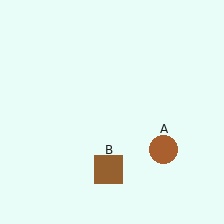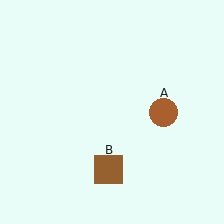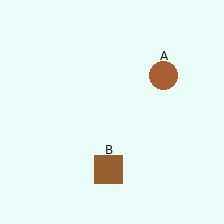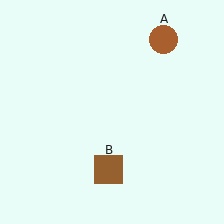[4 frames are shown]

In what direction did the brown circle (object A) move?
The brown circle (object A) moved up.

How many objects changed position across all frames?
1 object changed position: brown circle (object A).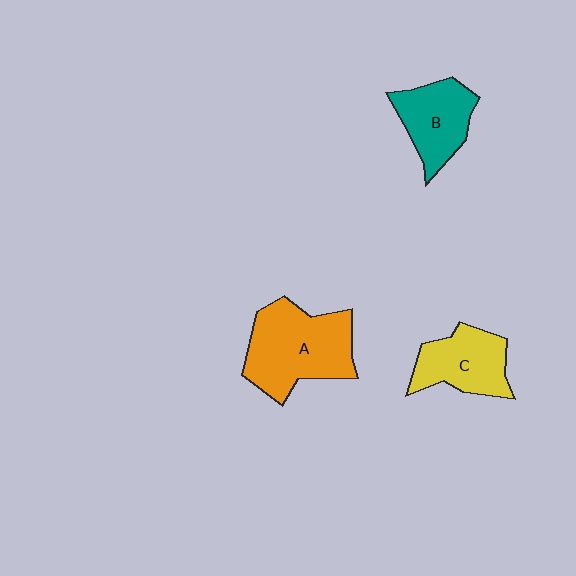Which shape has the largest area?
Shape A (orange).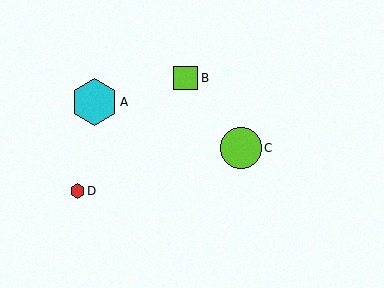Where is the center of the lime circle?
The center of the lime circle is at (241, 148).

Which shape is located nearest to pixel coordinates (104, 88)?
The cyan hexagon (labeled A) at (94, 102) is nearest to that location.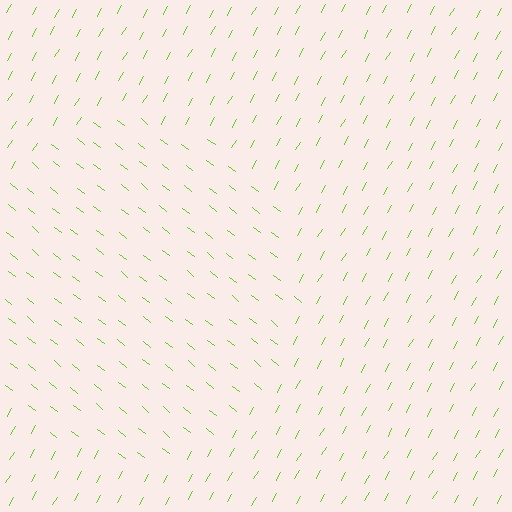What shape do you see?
I see a circle.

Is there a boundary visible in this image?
Yes, there is a texture boundary formed by a change in line orientation.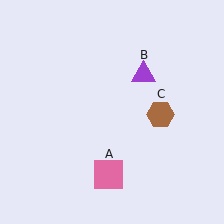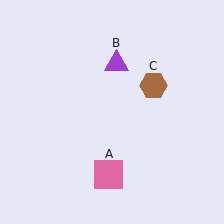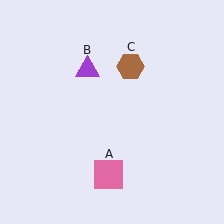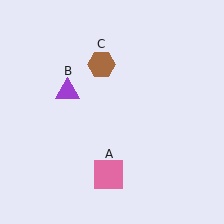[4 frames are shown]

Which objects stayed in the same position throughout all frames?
Pink square (object A) remained stationary.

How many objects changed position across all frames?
2 objects changed position: purple triangle (object B), brown hexagon (object C).